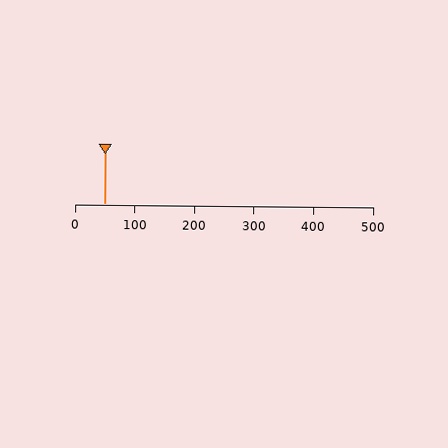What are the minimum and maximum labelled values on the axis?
The axis runs from 0 to 500.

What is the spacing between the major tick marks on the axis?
The major ticks are spaced 100 apart.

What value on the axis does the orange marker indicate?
The marker indicates approximately 50.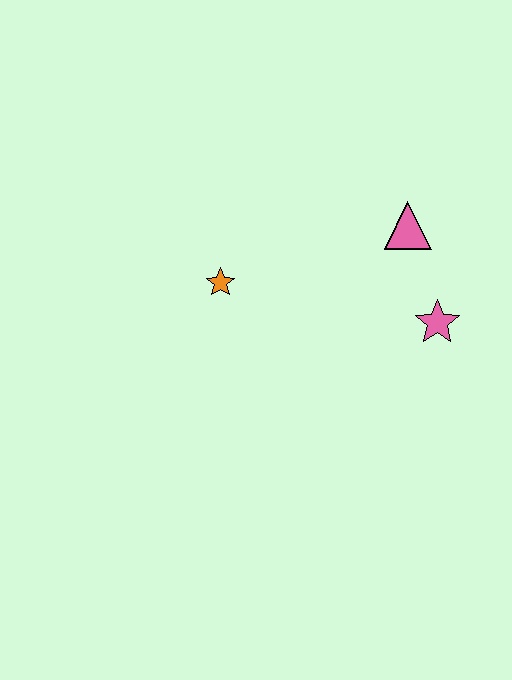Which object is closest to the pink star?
The pink triangle is closest to the pink star.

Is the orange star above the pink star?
Yes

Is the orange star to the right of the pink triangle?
No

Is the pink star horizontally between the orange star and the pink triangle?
No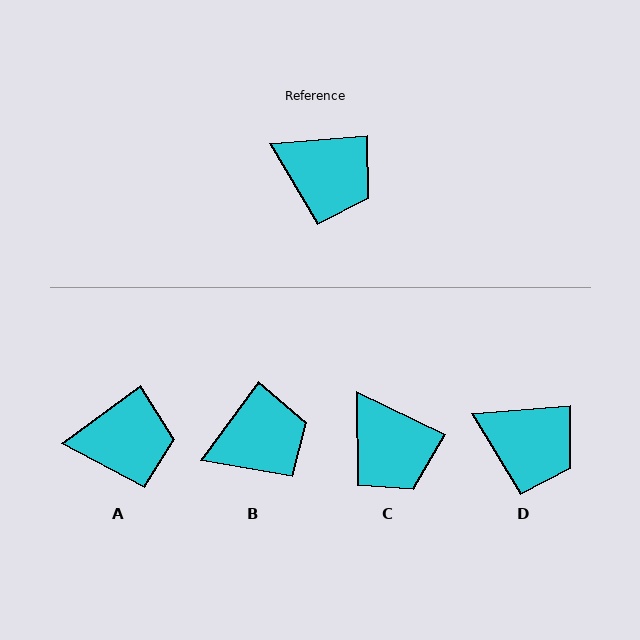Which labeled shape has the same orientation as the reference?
D.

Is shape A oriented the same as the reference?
No, it is off by about 32 degrees.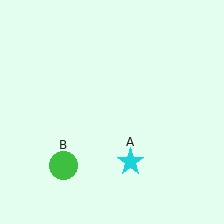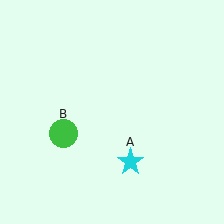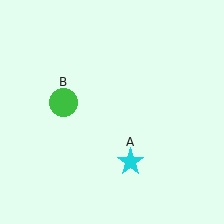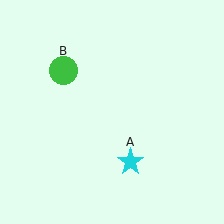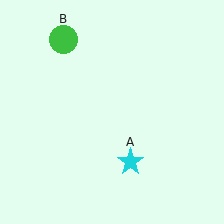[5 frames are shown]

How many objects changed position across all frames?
1 object changed position: green circle (object B).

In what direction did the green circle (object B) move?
The green circle (object B) moved up.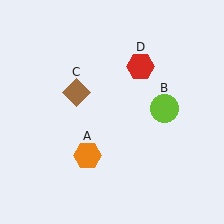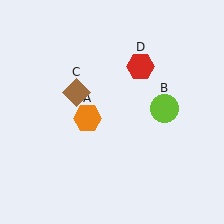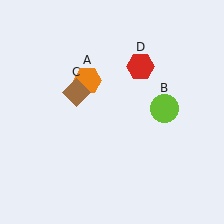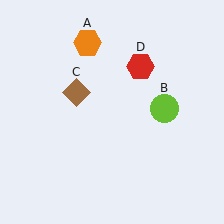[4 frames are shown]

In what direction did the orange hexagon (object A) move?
The orange hexagon (object A) moved up.